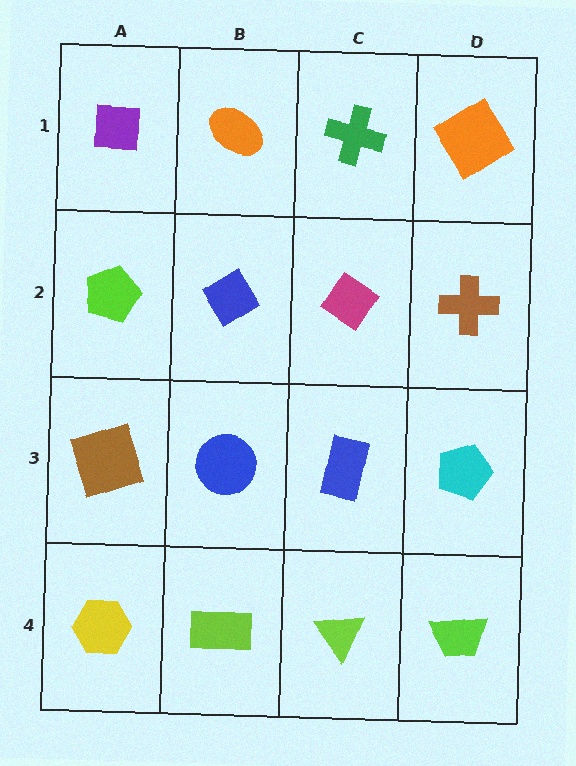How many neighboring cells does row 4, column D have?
2.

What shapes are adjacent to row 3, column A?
A lime pentagon (row 2, column A), a yellow hexagon (row 4, column A), a blue circle (row 3, column B).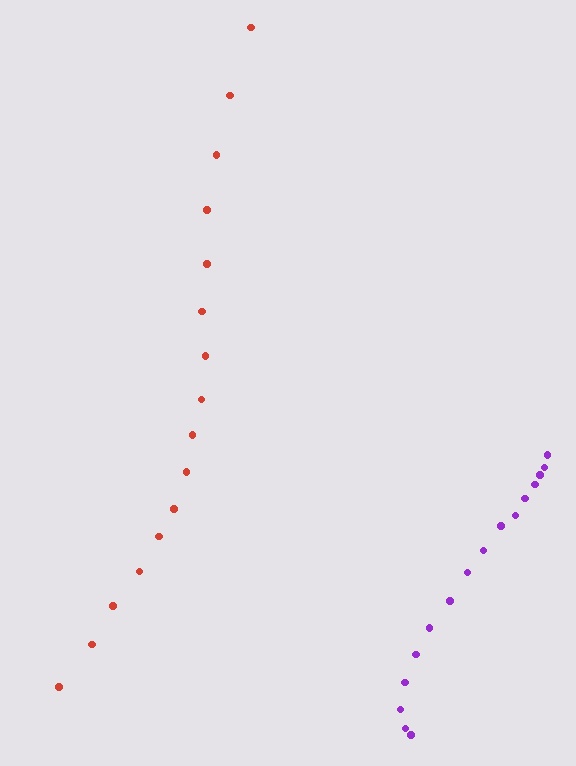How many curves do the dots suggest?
There are 2 distinct paths.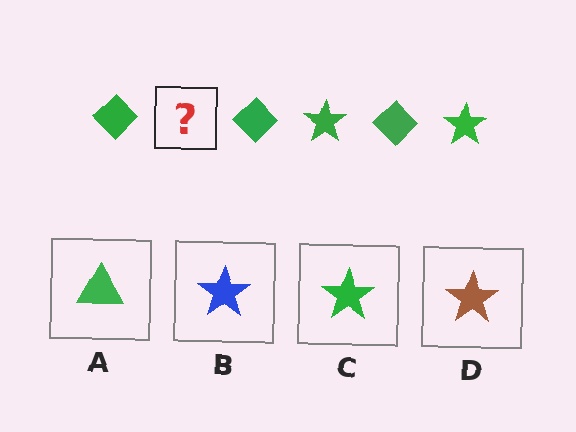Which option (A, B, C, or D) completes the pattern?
C.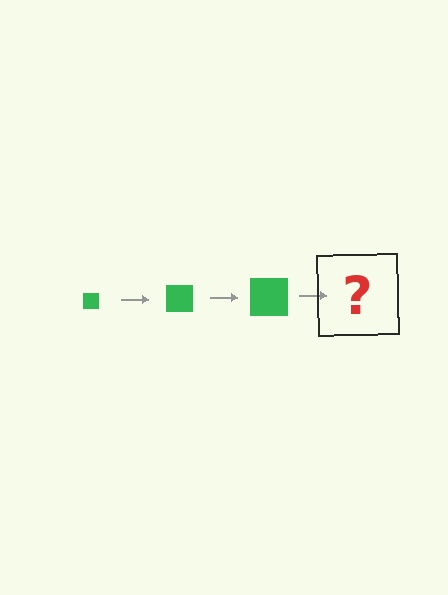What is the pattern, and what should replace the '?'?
The pattern is that the square gets progressively larger each step. The '?' should be a green square, larger than the previous one.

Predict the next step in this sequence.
The next step is a green square, larger than the previous one.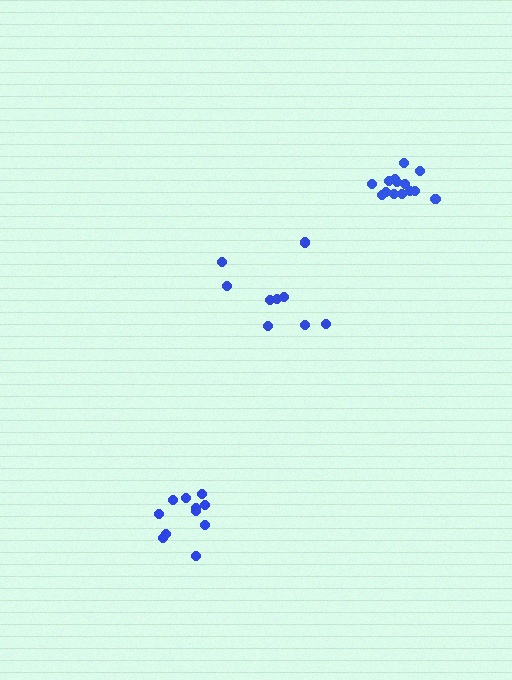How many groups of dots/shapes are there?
There are 3 groups.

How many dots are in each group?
Group 1: 14 dots, Group 2: 11 dots, Group 3: 9 dots (34 total).